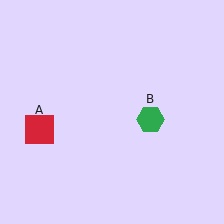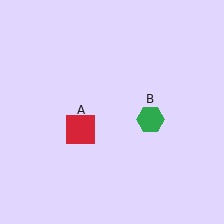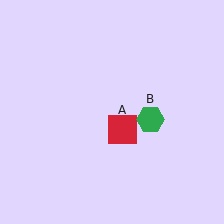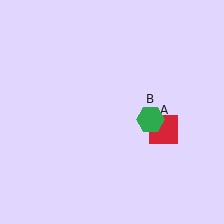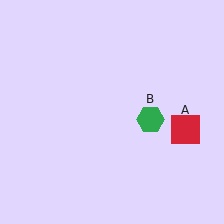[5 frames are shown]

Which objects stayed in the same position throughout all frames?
Green hexagon (object B) remained stationary.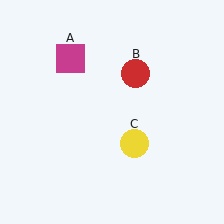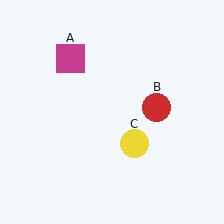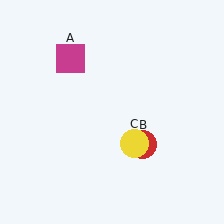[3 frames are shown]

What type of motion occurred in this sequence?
The red circle (object B) rotated clockwise around the center of the scene.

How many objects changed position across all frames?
1 object changed position: red circle (object B).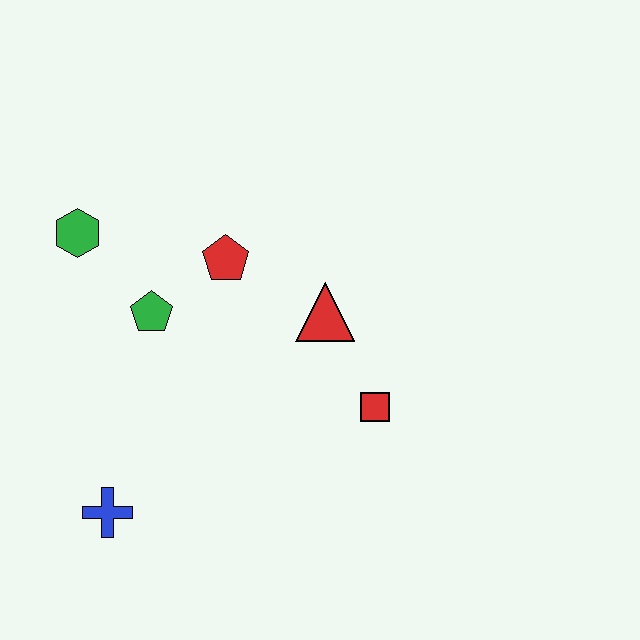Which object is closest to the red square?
The red triangle is closest to the red square.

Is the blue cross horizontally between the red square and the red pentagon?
No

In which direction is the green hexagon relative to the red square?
The green hexagon is to the left of the red square.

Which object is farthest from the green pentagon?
The red square is farthest from the green pentagon.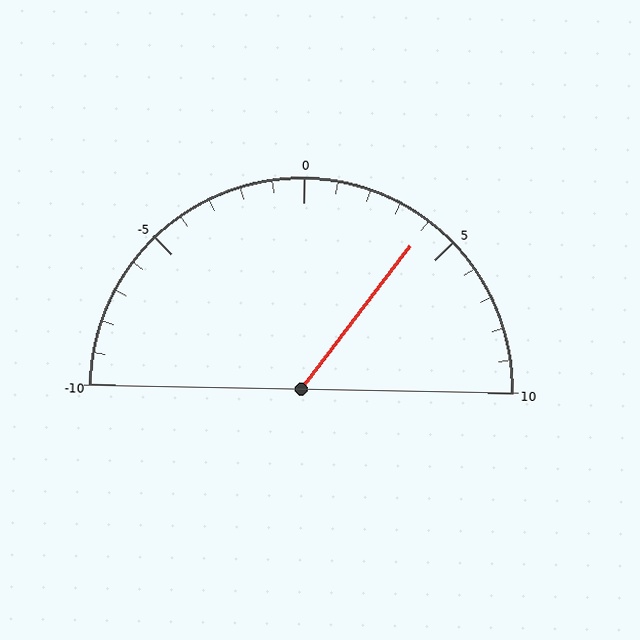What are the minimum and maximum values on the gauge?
The gauge ranges from -10 to 10.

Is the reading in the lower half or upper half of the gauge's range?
The reading is in the upper half of the range (-10 to 10).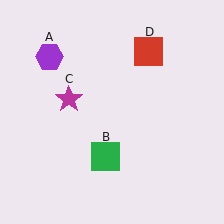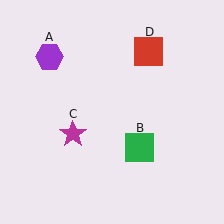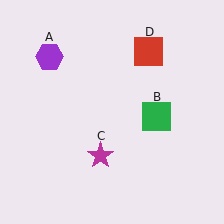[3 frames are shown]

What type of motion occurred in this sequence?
The green square (object B), magenta star (object C) rotated counterclockwise around the center of the scene.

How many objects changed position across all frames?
2 objects changed position: green square (object B), magenta star (object C).